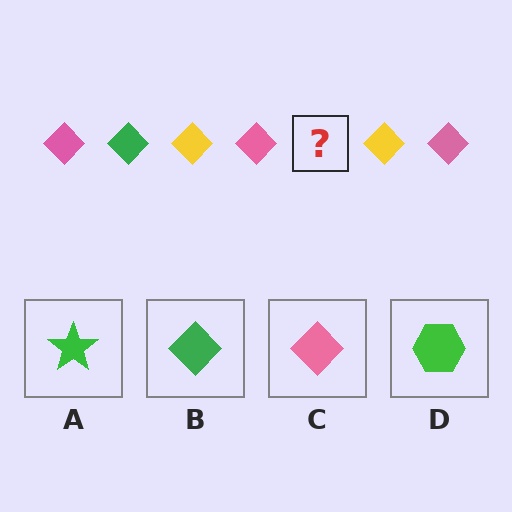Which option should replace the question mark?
Option B.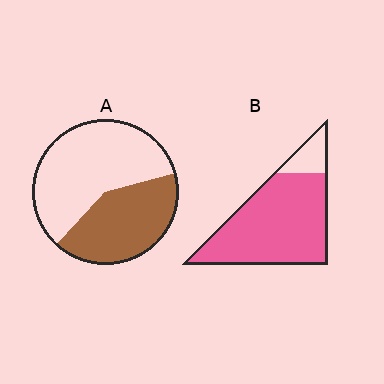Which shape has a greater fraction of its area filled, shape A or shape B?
Shape B.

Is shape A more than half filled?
No.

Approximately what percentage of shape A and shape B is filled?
A is approximately 40% and B is approximately 85%.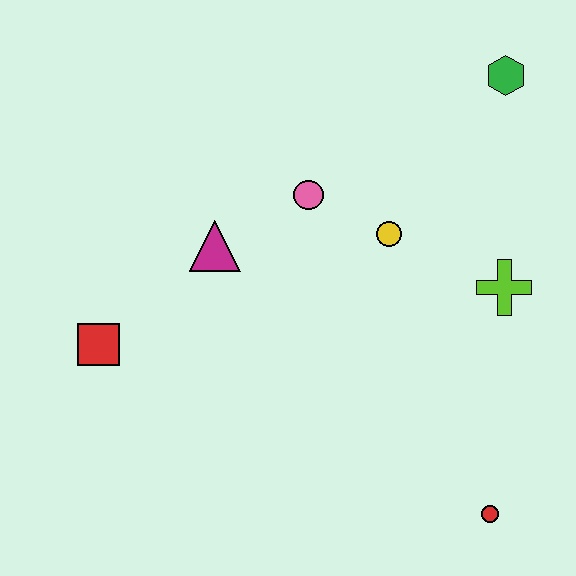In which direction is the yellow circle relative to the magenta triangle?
The yellow circle is to the right of the magenta triangle.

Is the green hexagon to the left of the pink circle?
No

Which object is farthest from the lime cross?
The red square is farthest from the lime cross.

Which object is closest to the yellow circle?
The pink circle is closest to the yellow circle.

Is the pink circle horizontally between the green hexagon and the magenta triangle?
Yes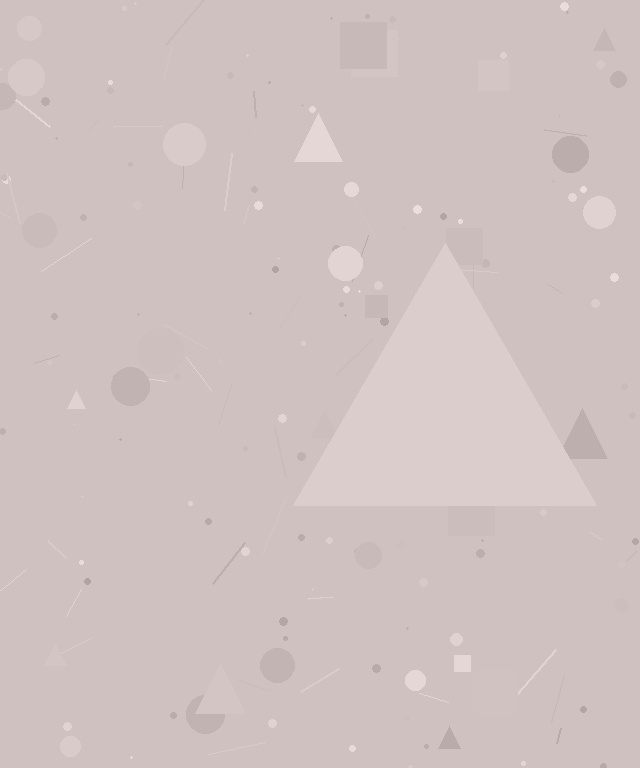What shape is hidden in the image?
A triangle is hidden in the image.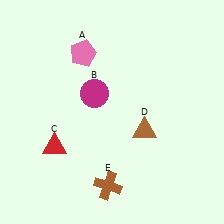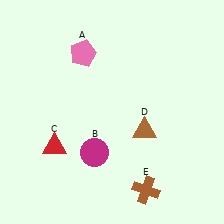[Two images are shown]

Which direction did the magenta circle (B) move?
The magenta circle (B) moved down.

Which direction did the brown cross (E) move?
The brown cross (E) moved right.